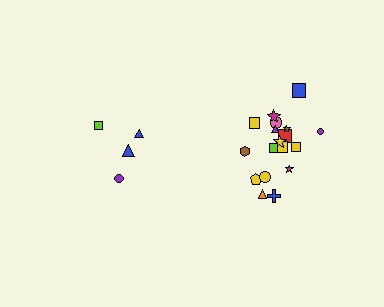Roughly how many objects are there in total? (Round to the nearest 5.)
Roughly 20 objects in total.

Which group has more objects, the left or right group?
The right group.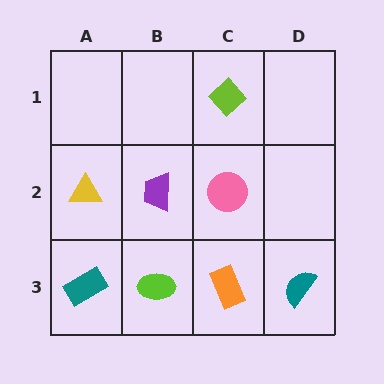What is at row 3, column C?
An orange rectangle.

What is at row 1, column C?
A lime diamond.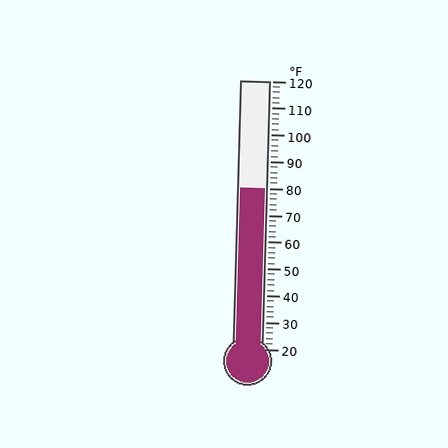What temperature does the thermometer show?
The thermometer shows approximately 80°F.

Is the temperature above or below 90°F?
The temperature is below 90°F.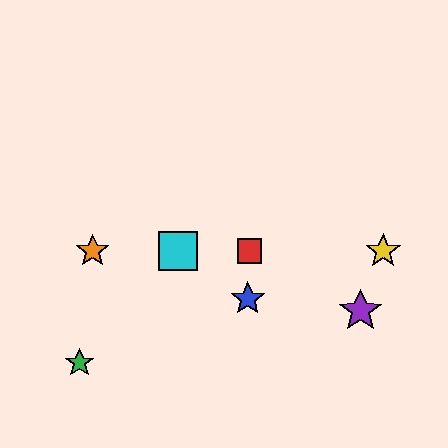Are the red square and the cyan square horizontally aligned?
Yes, both are at y≈251.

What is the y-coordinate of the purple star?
The purple star is at y≈311.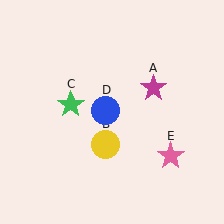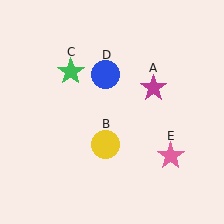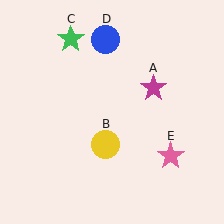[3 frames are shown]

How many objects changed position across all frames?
2 objects changed position: green star (object C), blue circle (object D).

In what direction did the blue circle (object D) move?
The blue circle (object D) moved up.